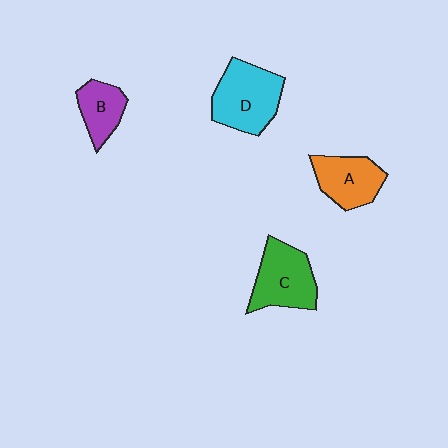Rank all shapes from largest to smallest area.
From largest to smallest: D (cyan), C (green), A (orange), B (purple).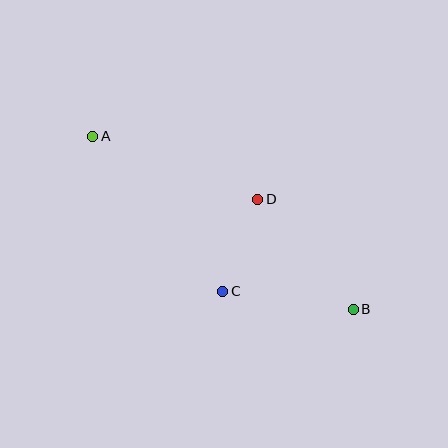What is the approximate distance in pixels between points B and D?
The distance between B and D is approximately 146 pixels.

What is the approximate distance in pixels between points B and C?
The distance between B and C is approximately 132 pixels.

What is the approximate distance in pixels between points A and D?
The distance between A and D is approximately 177 pixels.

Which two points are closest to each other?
Points C and D are closest to each other.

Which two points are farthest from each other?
Points A and B are farthest from each other.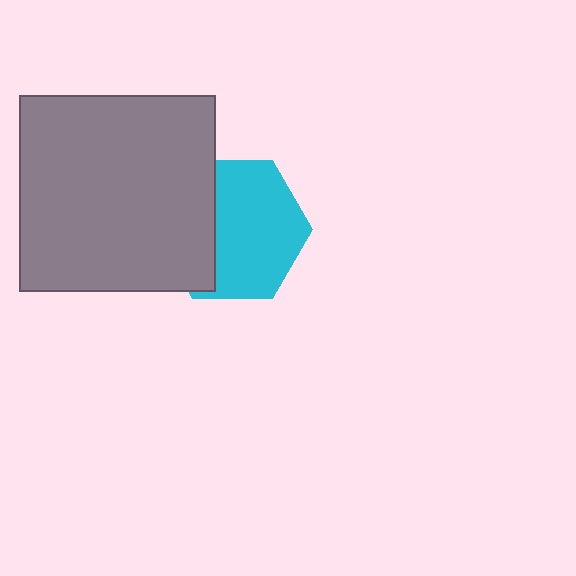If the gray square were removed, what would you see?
You would see the complete cyan hexagon.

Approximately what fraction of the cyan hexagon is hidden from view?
Roughly 35% of the cyan hexagon is hidden behind the gray square.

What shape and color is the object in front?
The object in front is a gray square.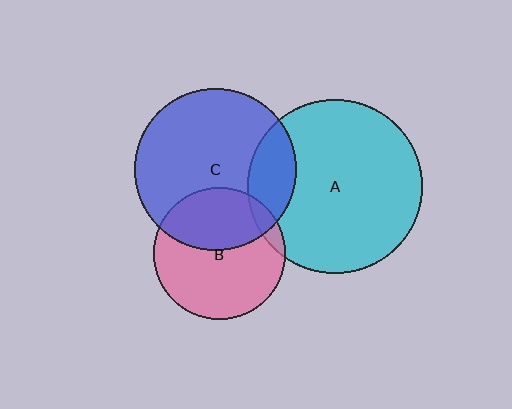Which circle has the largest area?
Circle A (cyan).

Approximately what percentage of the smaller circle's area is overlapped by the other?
Approximately 40%.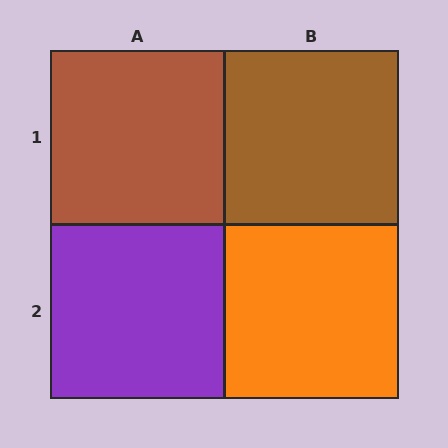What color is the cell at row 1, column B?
Brown.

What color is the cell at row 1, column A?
Brown.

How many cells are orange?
1 cell is orange.